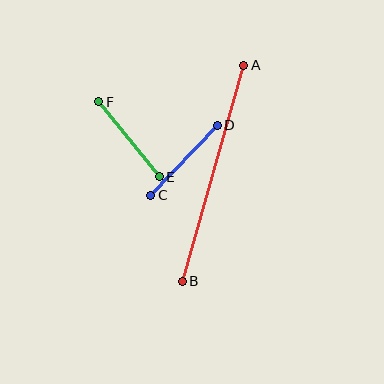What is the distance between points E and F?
The distance is approximately 96 pixels.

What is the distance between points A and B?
The distance is approximately 224 pixels.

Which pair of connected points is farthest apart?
Points A and B are farthest apart.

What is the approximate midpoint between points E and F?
The midpoint is at approximately (129, 139) pixels.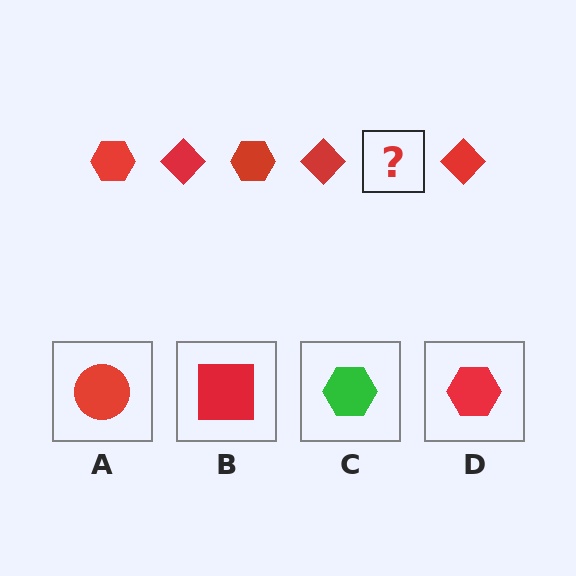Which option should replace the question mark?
Option D.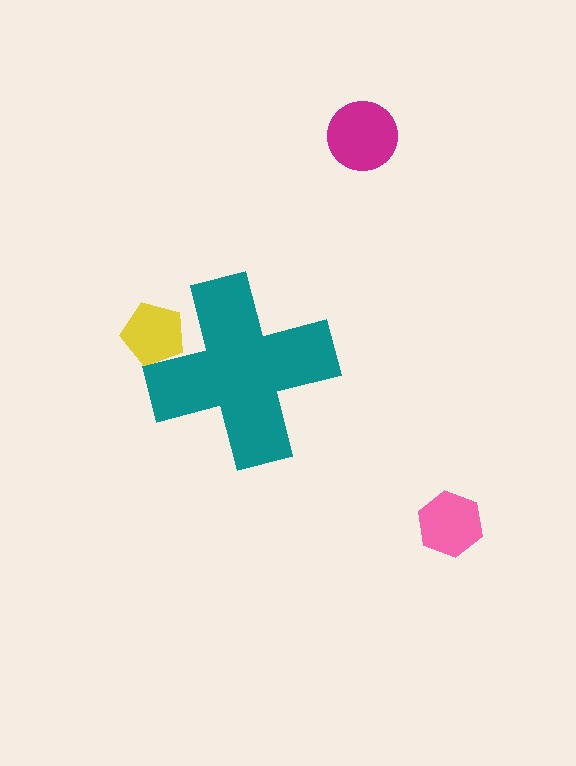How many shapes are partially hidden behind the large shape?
1 shape is partially hidden.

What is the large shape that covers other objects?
A teal cross.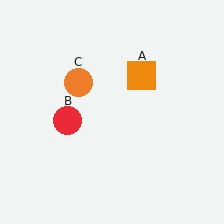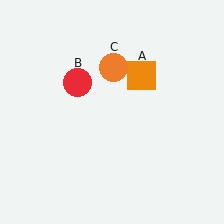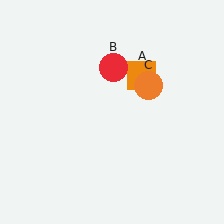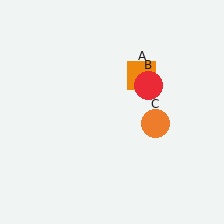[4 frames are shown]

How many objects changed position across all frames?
2 objects changed position: red circle (object B), orange circle (object C).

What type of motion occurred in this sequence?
The red circle (object B), orange circle (object C) rotated clockwise around the center of the scene.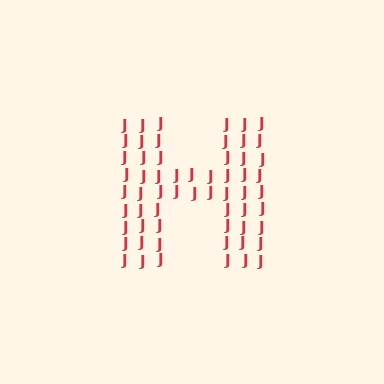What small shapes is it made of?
It is made of small letter J's.